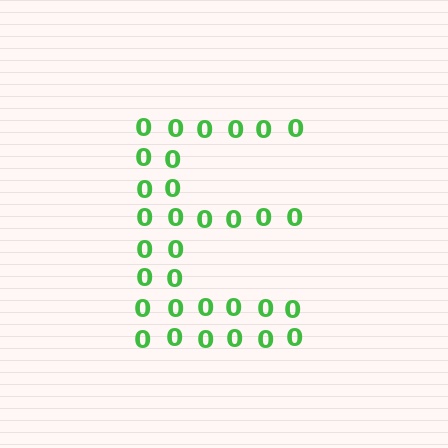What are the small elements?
The small elements are digit 0's.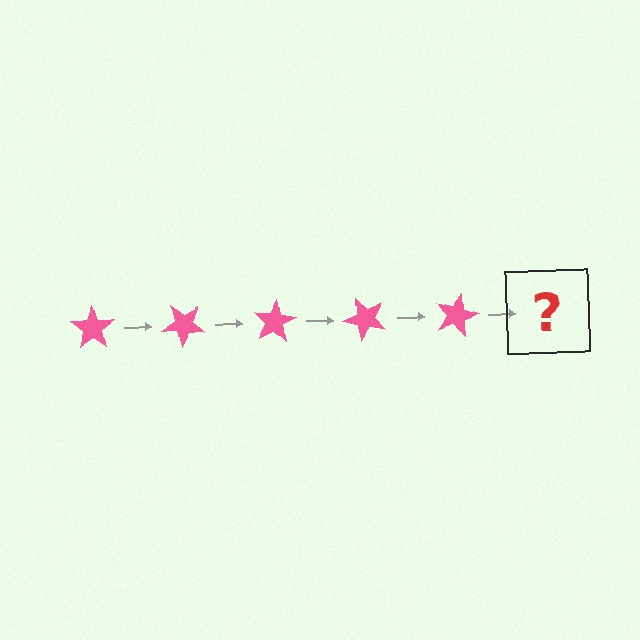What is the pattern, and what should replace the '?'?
The pattern is that the star rotates 40 degrees each step. The '?' should be a pink star rotated 200 degrees.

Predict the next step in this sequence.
The next step is a pink star rotated 200 degrees.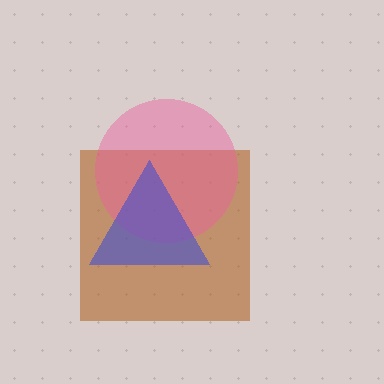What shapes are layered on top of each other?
The layered shapes are: a brown square, a pink circle, a blue triangle.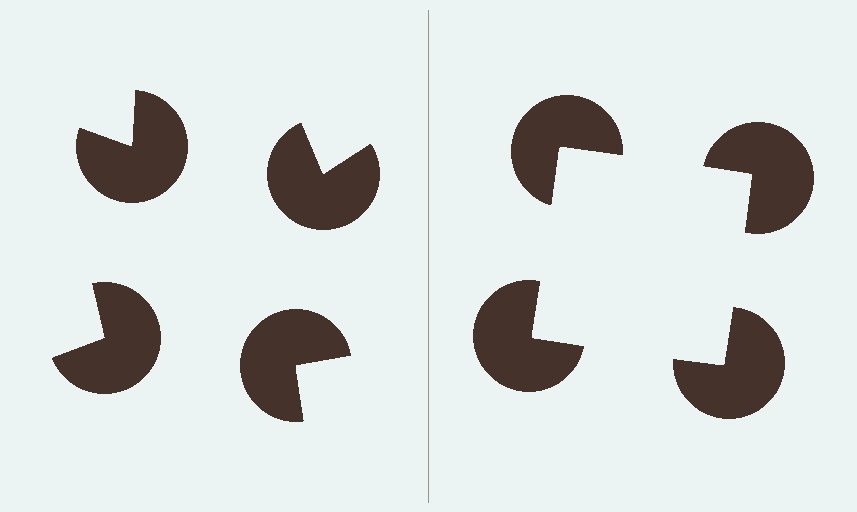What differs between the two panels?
The pac-man discs are positioned identically on both sides; only the wedge orientations differ. On the right they align to a square; on the left they are misaligned.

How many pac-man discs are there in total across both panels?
8 — 4 on each side.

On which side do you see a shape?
An illusory square appears on the right side. On the left side the wedge cuts are rotated, so no coherent shape forms.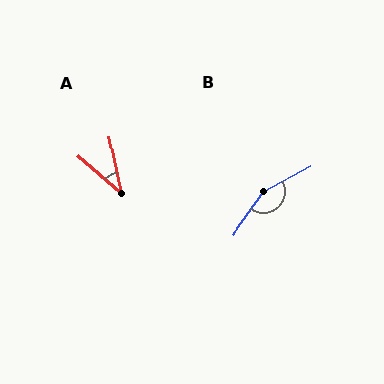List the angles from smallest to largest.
A (38°), B (153°).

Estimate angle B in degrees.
Approximately 153 degrees.